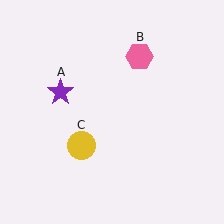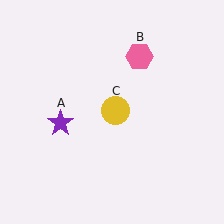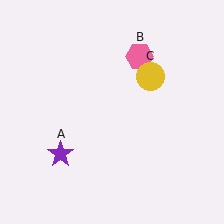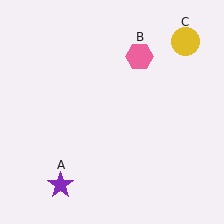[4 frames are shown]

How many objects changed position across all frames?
2 objects changed position: purple star (object A), yellow circle (object C).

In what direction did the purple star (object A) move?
The purple star (object A) moved down.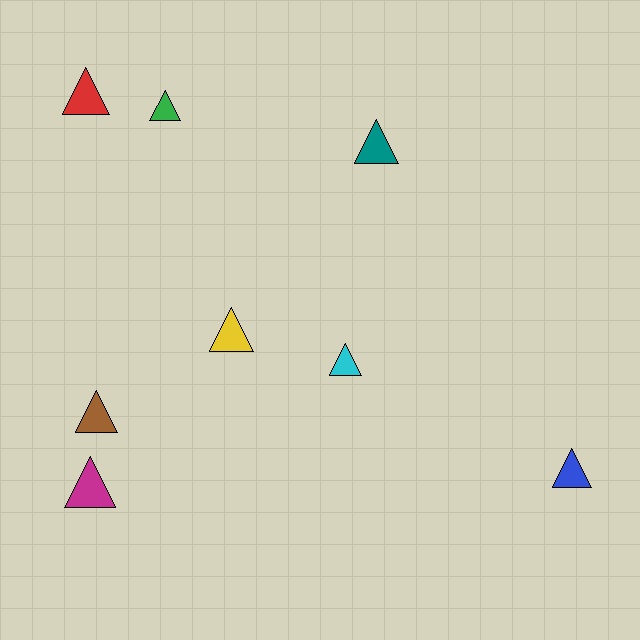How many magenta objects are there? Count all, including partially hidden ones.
There is 1 magenta object.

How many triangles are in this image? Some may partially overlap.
There are 8 triangles.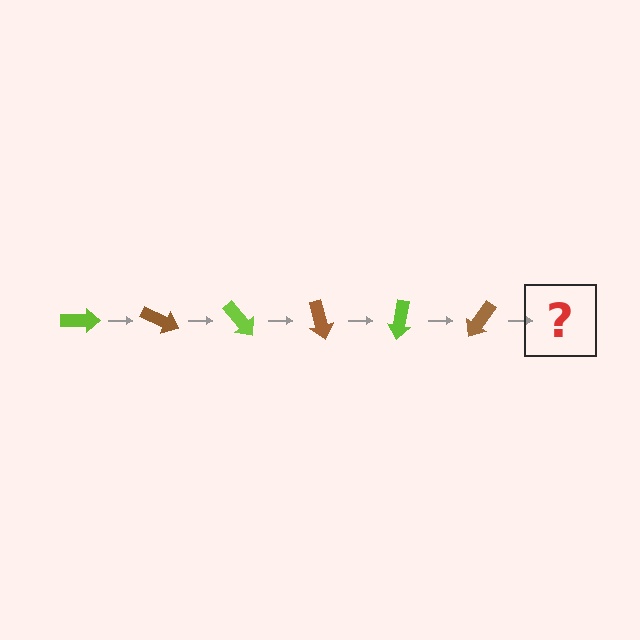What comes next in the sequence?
The next element should be a lime arrow, rotated 150 degrees from the start.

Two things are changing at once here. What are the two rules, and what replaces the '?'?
The two rules are that it rotates 25 degrees each step and the color cycles through lime and brown. The '?' should be a lime arrow, rotated 150 degrees from the start.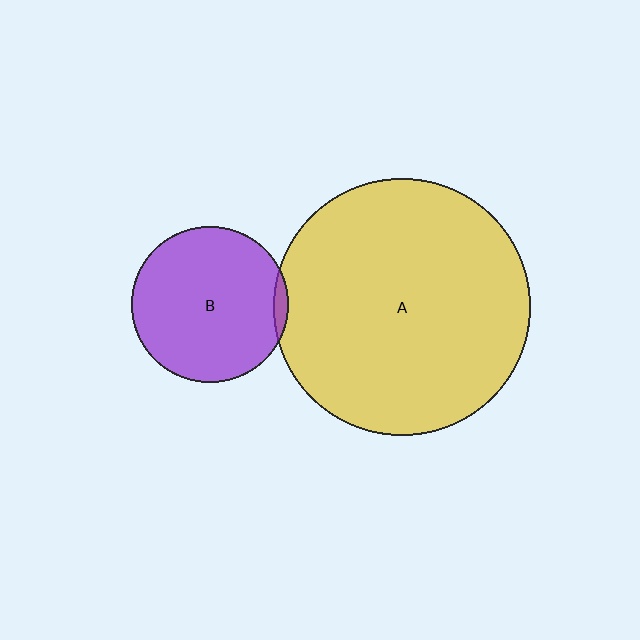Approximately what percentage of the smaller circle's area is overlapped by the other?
Approximately 5%.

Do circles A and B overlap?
Yes.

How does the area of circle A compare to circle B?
Approximately 2.7 times.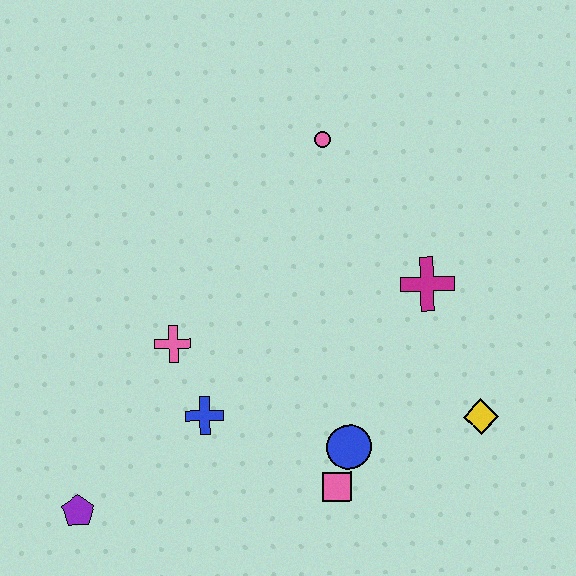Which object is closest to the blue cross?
The pink cross is closest to the blue cross.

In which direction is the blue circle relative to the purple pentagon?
The blue circle is to the right of the purple pentagon.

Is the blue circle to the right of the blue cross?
Yes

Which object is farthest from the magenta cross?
The purple pentagon is farthest from the magenta cross.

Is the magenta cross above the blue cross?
Yes